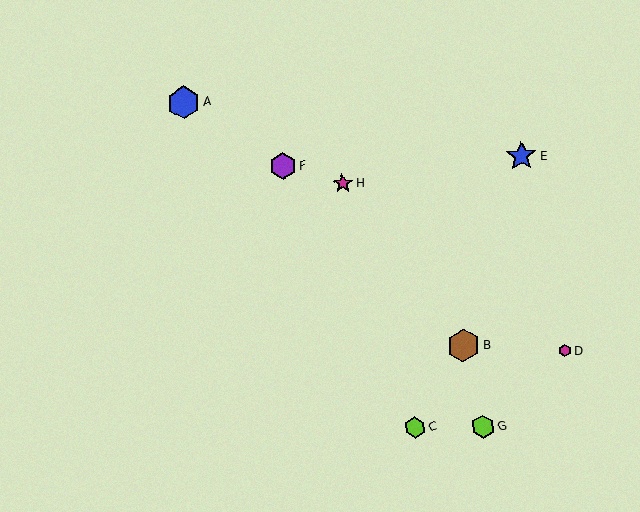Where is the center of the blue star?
The center of the blue star is at (521, 156).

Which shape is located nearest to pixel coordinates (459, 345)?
The brown hexagon (labeled B) at (463, 346) is nearest to that location.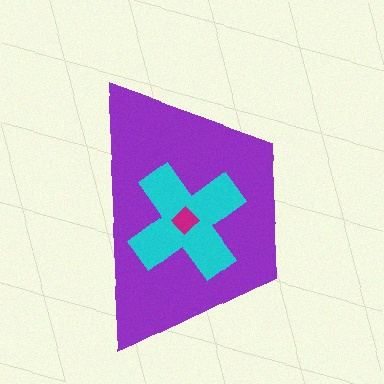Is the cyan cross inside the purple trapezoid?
Yes.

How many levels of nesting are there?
3.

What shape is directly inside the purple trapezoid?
The cyan cross.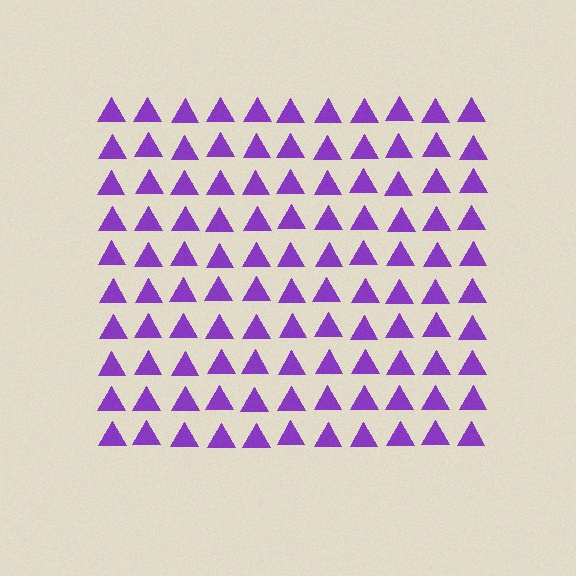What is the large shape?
The large shape is a square.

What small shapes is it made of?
It is made of small triangles.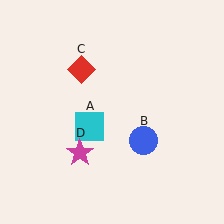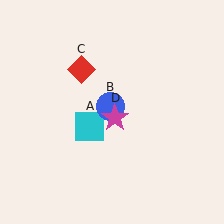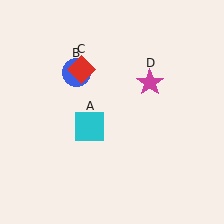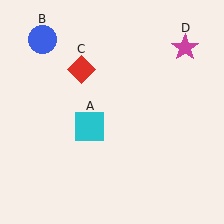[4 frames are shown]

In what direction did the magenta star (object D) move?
The magenta star (object D) moved up and to the right.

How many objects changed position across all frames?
2 objects changed position: blue circle (object B), magenta star (object D).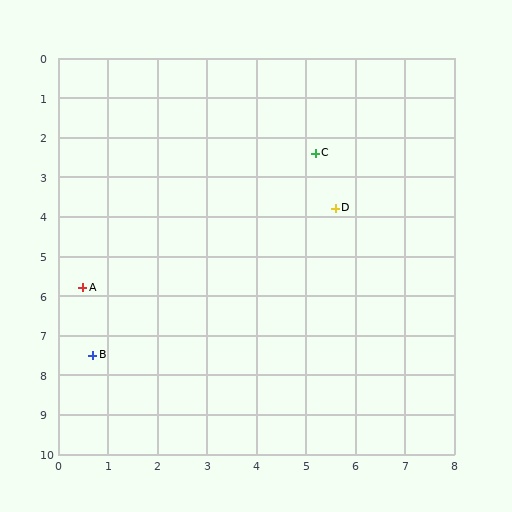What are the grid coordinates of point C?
Point C is at approximately (5.2, 2.4).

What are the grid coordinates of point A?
Point A is at approximately (0.5, 5.8).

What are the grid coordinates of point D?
Point D is at approximately (5.6, 3.8).